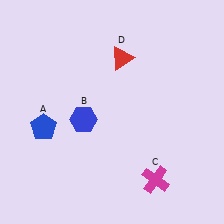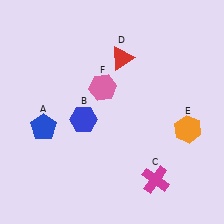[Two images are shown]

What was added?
An orange hexagon (E), a pink hexagon (F) were added in Image 2.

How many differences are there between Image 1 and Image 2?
There are 2 differences between the two images.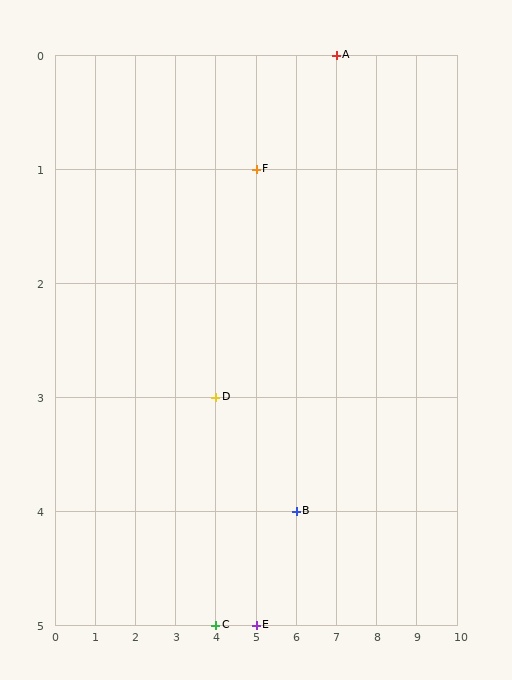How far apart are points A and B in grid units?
Points A and B are 1 column and 4 rows apart (about 4.1 grid units diagonally).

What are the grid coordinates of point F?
Point F is at grid coordinates (5, 1).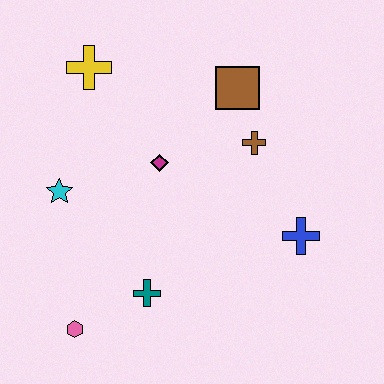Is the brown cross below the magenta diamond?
No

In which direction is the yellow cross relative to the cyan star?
The yellow cross is above the cyan star.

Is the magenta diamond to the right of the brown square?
No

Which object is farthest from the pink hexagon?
The brown square is farthest from the pink hexagon.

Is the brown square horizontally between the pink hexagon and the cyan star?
No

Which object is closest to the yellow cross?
The magenta diamond is closest to the yellow cross.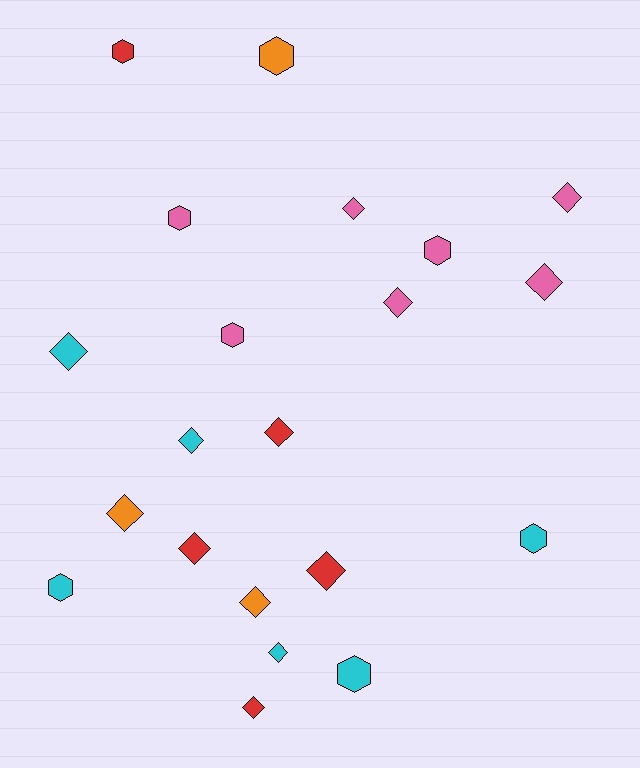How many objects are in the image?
There are 21 objects.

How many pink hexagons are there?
There are 3 pink hexagons.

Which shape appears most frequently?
Diamond, with 13 objects.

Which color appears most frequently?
Pink, with 7 objects.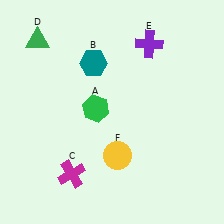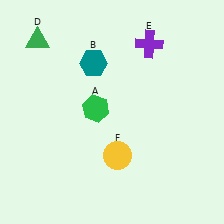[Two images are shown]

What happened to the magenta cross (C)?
The magenta cross (C) was removed in Image 2. It was in the bottom-left area of Image 1.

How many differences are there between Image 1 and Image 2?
There is 1 difference between the two images.